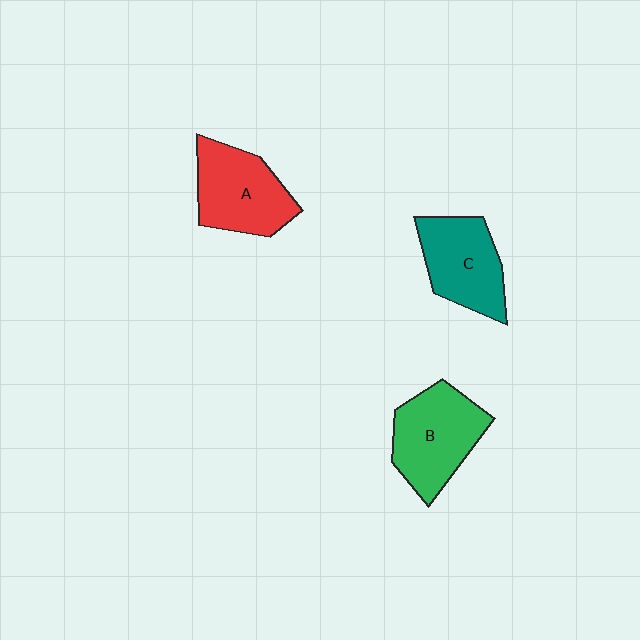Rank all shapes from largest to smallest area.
From largest to smallest: B (green), A (red), C (teal).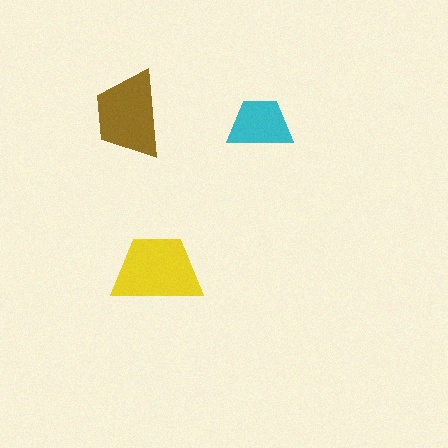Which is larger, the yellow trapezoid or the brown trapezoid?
The yellow one.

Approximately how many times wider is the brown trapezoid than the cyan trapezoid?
About 1.5 times wider.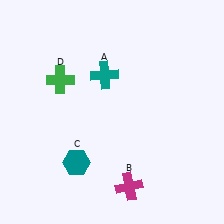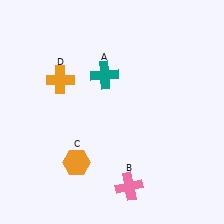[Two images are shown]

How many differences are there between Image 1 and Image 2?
There are 3 differences between the two images.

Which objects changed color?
B changed from magenta to pink. C changed from teal to orange. D changed from green to orange.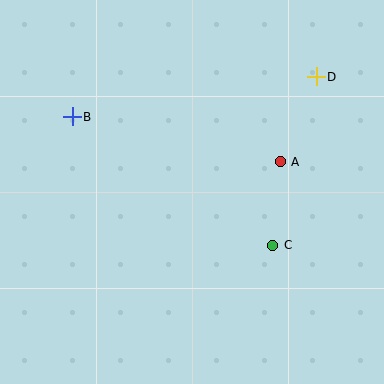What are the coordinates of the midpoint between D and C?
The midpoint between D and C is at (295, 161).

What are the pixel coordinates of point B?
Point B is at (72, 117).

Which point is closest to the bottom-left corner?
Point B is closest to the bottom-left corner.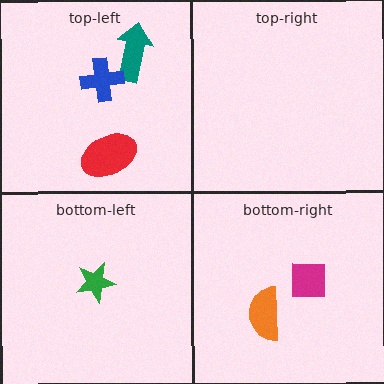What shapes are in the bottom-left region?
The green star.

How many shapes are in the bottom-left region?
1.